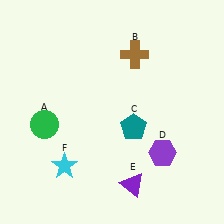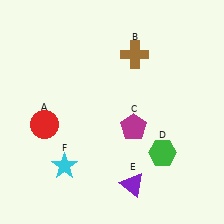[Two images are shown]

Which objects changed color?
A changed from green to red. C changed from teal to magenta. D changed from purple to green.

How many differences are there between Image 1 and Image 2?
There are 3 differences between the two images.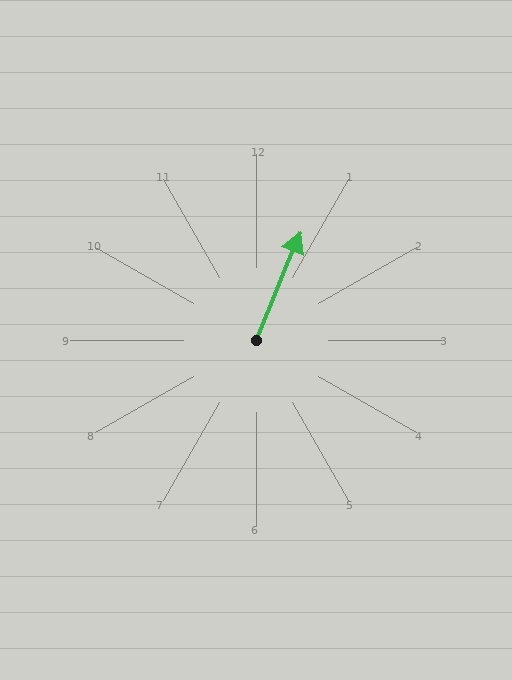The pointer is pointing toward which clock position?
Roughly 1 o'clock.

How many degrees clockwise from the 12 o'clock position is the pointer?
Approximately 22 degrees.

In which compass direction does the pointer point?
North.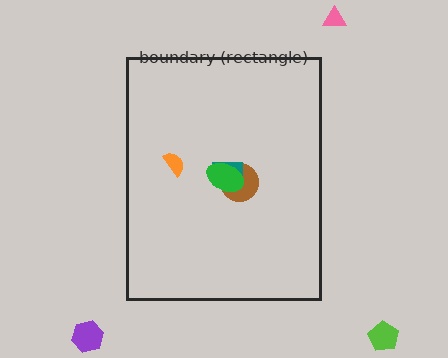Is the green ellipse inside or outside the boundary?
Inside.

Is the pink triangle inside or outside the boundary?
Outside.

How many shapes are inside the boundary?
4 inside, 3 outside.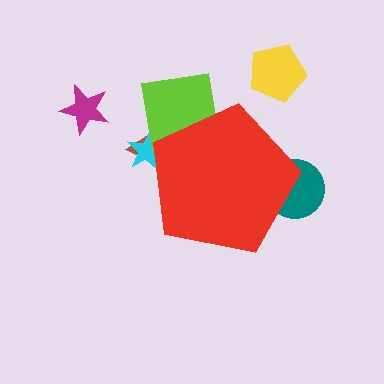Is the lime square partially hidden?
Yes, the lime square is partially hidden behind the red pentagon.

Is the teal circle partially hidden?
Yes, the teal circle is partially hidden behind the red pentagon.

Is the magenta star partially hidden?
No, the magenta star is fully visible.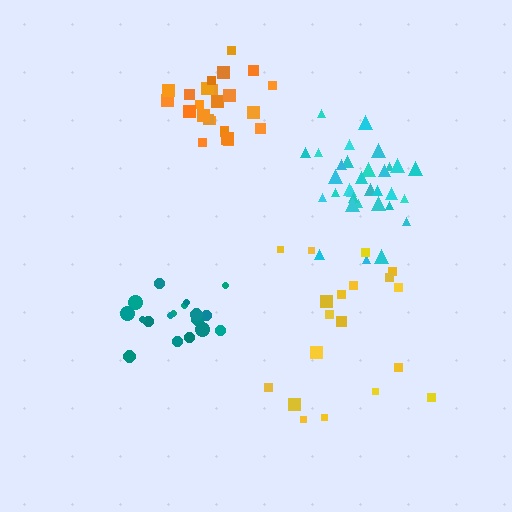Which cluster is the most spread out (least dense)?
Yellow.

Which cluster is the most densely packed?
Orange.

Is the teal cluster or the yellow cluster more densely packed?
Teal.